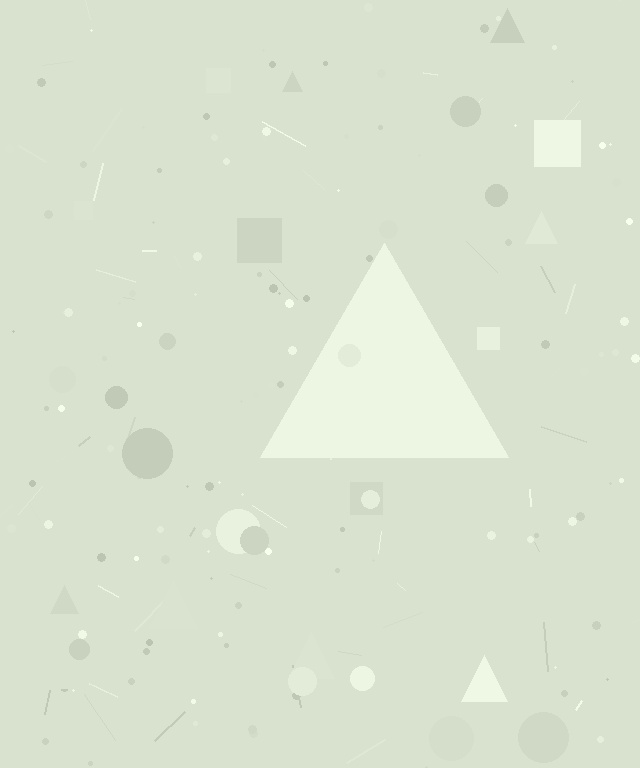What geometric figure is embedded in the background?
A triangle is embedded in the background.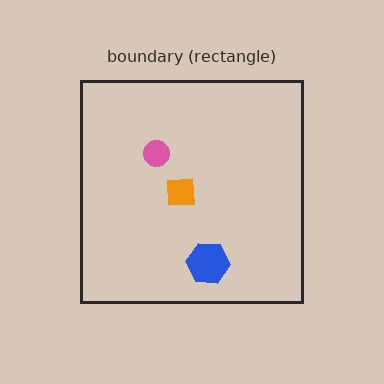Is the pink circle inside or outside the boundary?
Inside.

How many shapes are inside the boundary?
3 inside, 0 outside.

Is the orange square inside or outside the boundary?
Inside.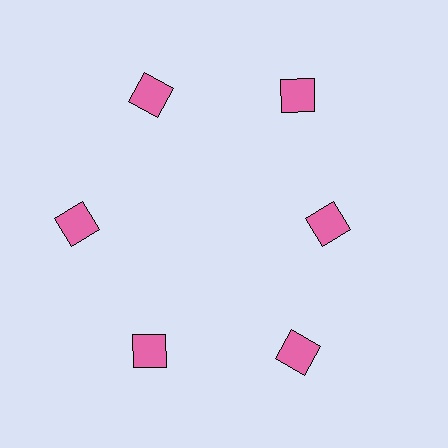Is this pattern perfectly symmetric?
No. The 6 pink squares are arranged in a ring, but one element near the 3 o'clock position is pulled inward toward the center, breaking the 6-fold rotational symmetry.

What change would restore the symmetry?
The symmetry would be restored by moving it outward, back onto the ring so that all 6 squares sit at equal angles and equal distance from the center.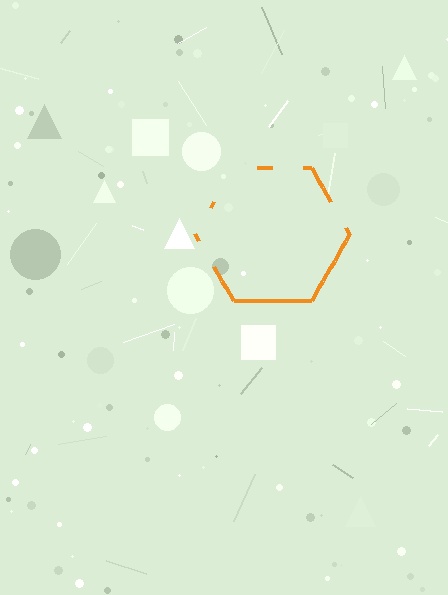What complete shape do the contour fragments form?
The contour fragments form a hexagon.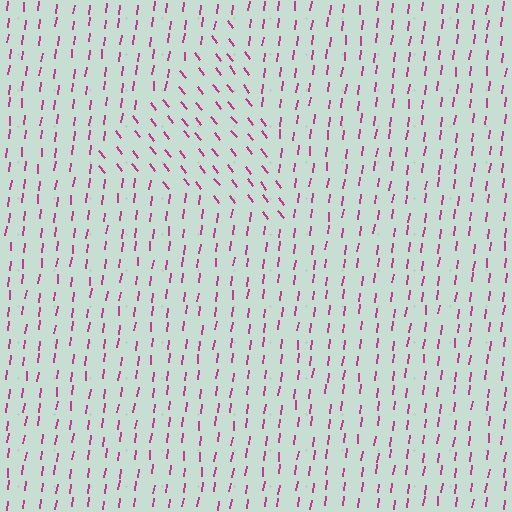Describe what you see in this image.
The image is filled with small magenta line segments. A triangle region in the image has lines oriented differently from the surrounding lines, creating a visible texture boundary.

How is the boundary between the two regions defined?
The boundary is defined purely by a change in line orientation (approximately 45 degrees difference). All lines are the same color and thickness.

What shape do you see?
I see a triangle.